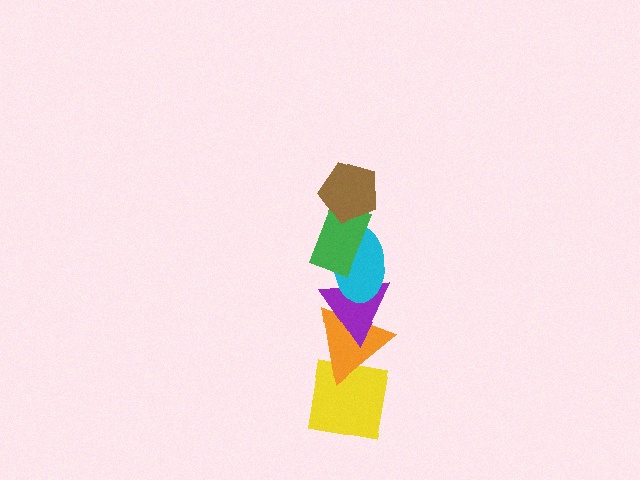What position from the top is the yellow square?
The yellow square is 6th from the top.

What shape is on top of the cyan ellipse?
The green rectangle is on top of the cyan ellipse.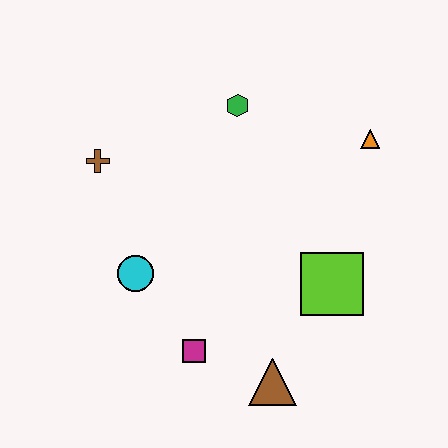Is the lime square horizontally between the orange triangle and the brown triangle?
Yes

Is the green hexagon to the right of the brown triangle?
No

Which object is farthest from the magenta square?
The orange triangle is farthest from the magenta square.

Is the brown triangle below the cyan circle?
Yes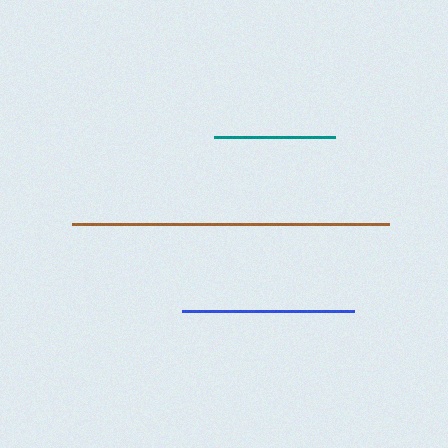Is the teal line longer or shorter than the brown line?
The brown line is longer than the teal line.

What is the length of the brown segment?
The brown segment is approximately 317 pixels long.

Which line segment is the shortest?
The teal line is the shortest at approximately 121 pixels.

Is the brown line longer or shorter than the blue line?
The brown line is longer than the blue line.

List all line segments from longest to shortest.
From longest to shortest: brown, blue, teal.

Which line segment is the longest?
The brown line is the longest at approximately 317 pixels.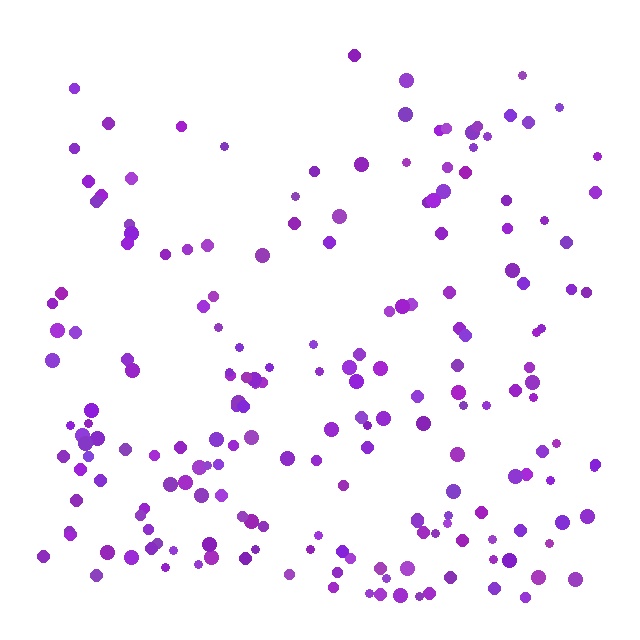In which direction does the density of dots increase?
From top to bottom, with the bottom side densest.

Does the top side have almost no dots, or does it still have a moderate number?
Still a moderate number, just noticeably fewer than the bottom.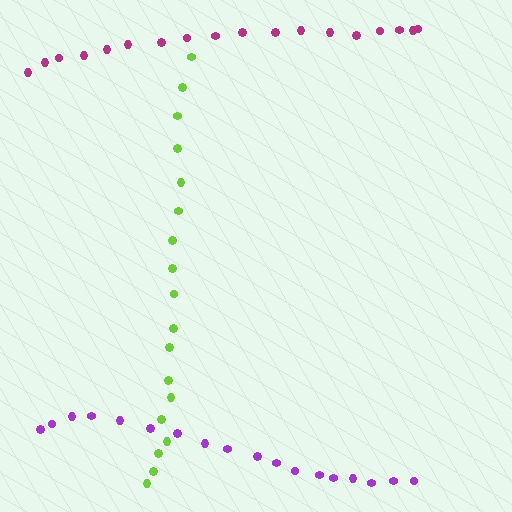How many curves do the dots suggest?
There are 3 distinct paths.